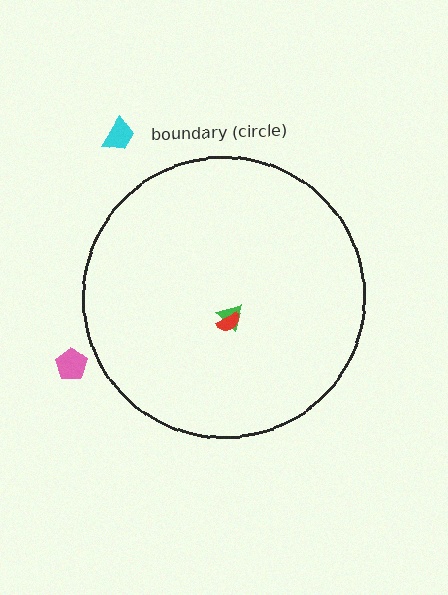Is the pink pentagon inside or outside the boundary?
Outside.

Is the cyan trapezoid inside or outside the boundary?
Outside.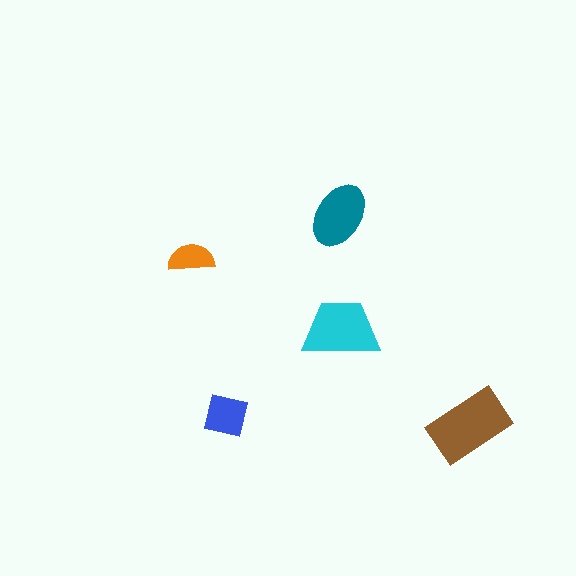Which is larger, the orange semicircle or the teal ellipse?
The teal ellipse.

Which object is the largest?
The brown rectangle.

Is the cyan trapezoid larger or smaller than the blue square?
Larger.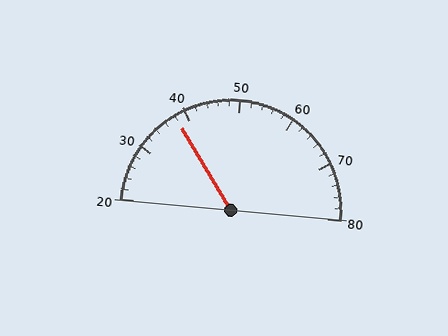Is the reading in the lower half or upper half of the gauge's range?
The reading is in the lower half of the range (20 to 80).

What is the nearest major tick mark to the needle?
The nearest major tick mark is 40.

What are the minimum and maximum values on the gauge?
The gauge ranges from 20 to 80.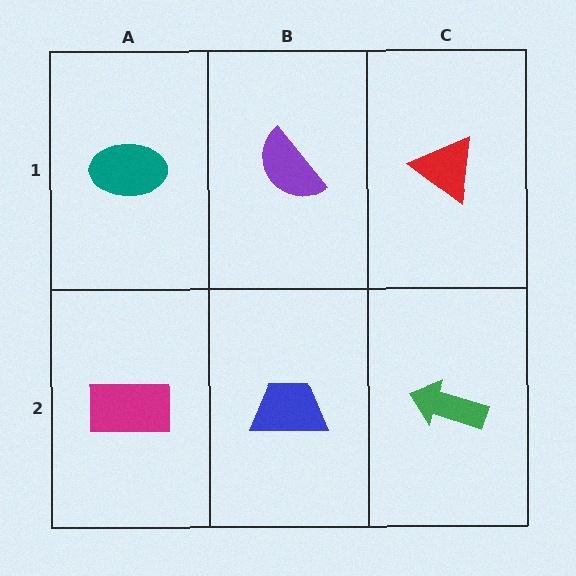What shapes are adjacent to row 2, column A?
A teal ellipse (row 1, column A), a blue trapezoid (row 2, column B).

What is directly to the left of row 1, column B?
A teal ellipse.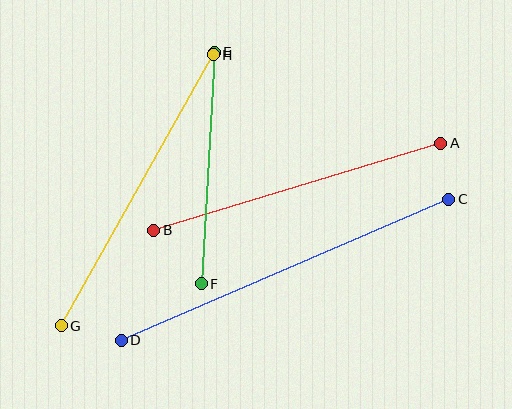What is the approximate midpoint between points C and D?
The midpoint is at approximately (285, 270) pixels.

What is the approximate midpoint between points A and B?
The midpoint is at approximately (297, 187) pixels.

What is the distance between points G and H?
The distance is approximately 311 pixels.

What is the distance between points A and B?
The distance is approximately 300 pixels.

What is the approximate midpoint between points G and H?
The midpoint is at approximately (137, 190) pixels.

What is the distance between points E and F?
The distance is approximately 232 pixels.